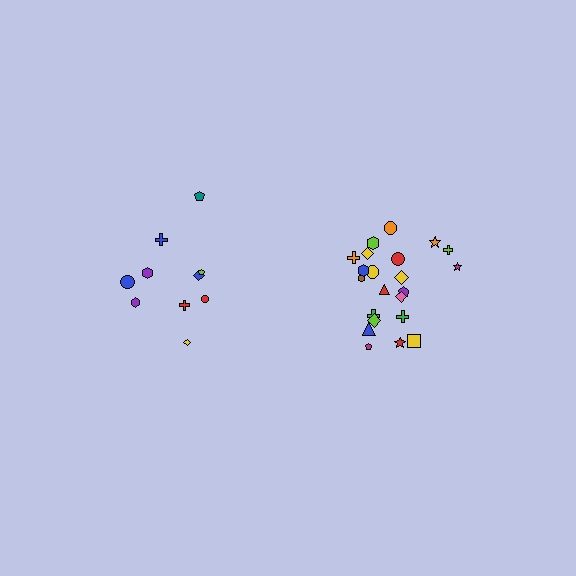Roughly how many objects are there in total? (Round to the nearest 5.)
Roughly 30 objects in total.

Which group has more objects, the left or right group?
The right group.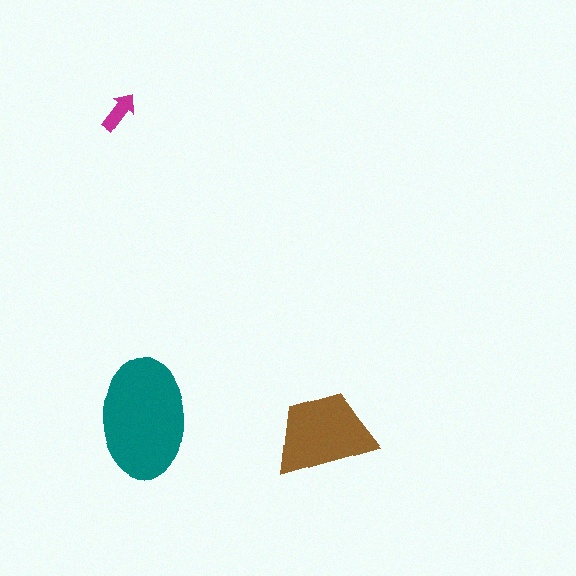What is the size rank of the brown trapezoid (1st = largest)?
2nd.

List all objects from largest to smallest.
The teal ellipse, the brown trapezoid, the magenta arrow.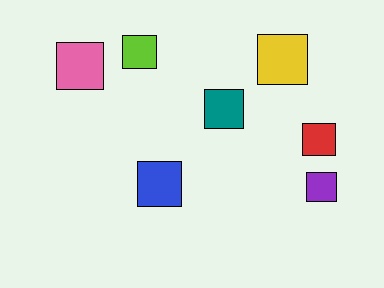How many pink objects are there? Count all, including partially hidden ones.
There is 1 pink object.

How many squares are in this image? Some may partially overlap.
There are 7 squares.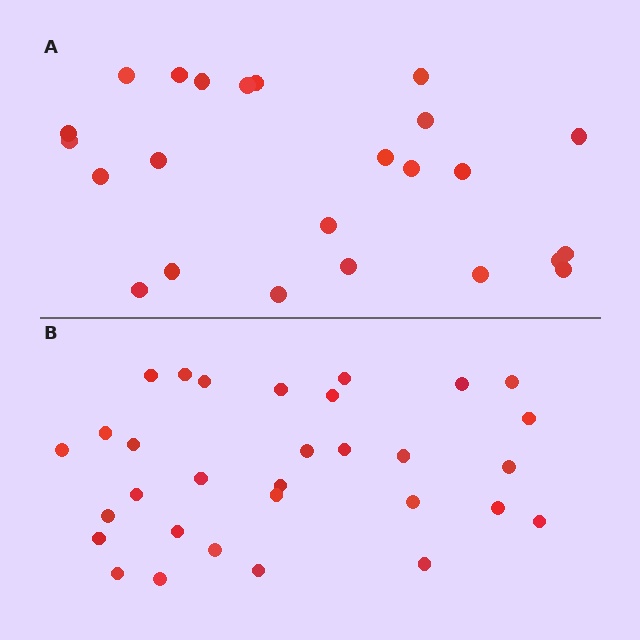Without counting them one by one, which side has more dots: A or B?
Region B (the bottom region) has more dots.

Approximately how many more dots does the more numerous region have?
Region B has roughly 8 or so more dots than region A.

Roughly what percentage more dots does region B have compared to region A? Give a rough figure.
About 30% more.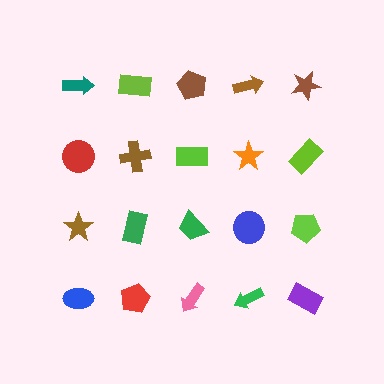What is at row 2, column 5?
A lime rectangle.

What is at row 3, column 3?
A green trapezoid.